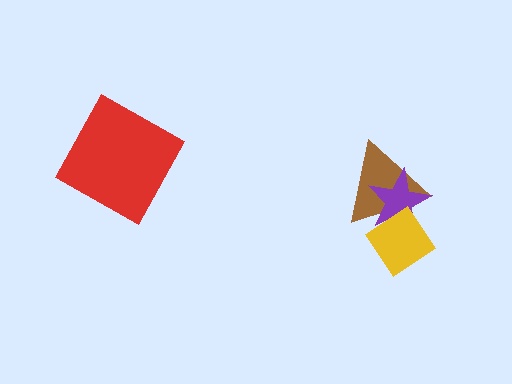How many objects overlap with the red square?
0 objects overlap with the red square.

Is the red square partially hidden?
No, no other shape covers it.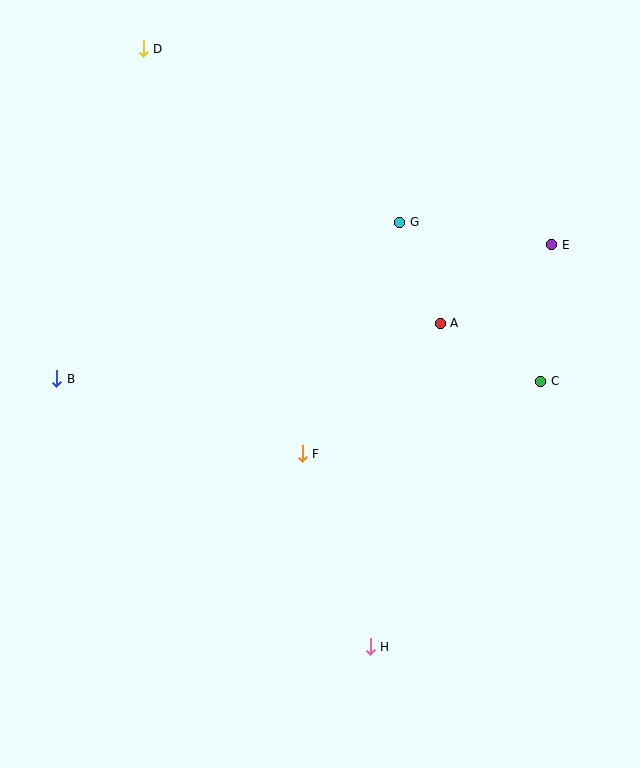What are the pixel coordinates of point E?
Point E is at (552, 245).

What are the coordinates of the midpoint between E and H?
The midpoint between E and H is at (461, 446).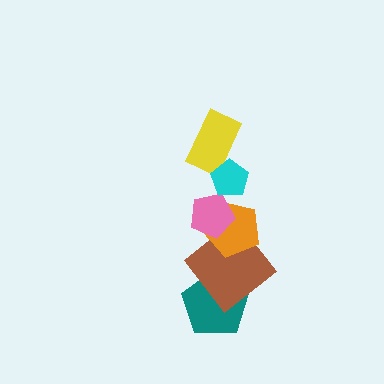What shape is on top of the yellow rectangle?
The cyan pentagon is on top of the yellow rectangle.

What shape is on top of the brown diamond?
The orange pentagon is on top of the brown diamond.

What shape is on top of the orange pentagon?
The pink pentagon is on top of the orange pentagon.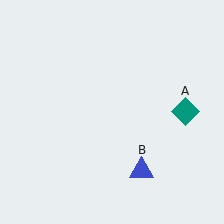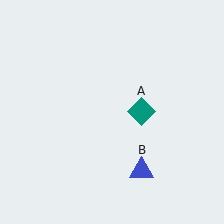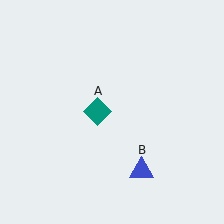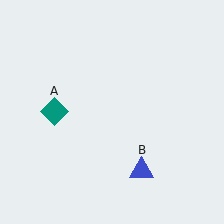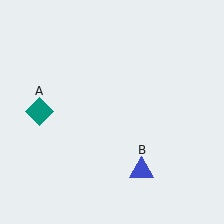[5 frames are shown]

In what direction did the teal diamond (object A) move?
The teal diamond (object A) moved left.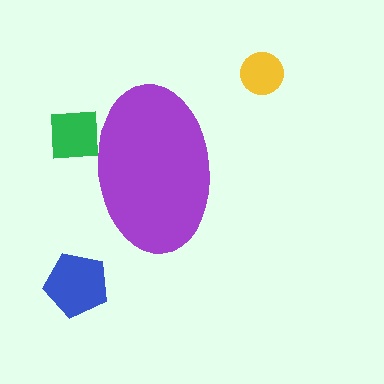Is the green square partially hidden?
Yes, the green square is partially hidden behind the purple ellipse.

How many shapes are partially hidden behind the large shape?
1 shape is partially hidden.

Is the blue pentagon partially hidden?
No, the blue pentagon is fully visible.